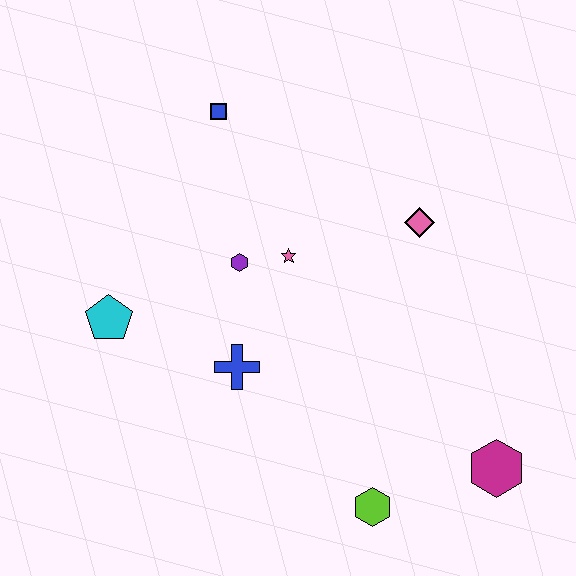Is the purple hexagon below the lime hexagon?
No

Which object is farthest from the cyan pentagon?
The magenta hexagon is farthest from the cyan pentagon.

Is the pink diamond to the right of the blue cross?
Yes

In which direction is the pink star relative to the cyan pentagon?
The pink star is to the right of the cyan pentagon.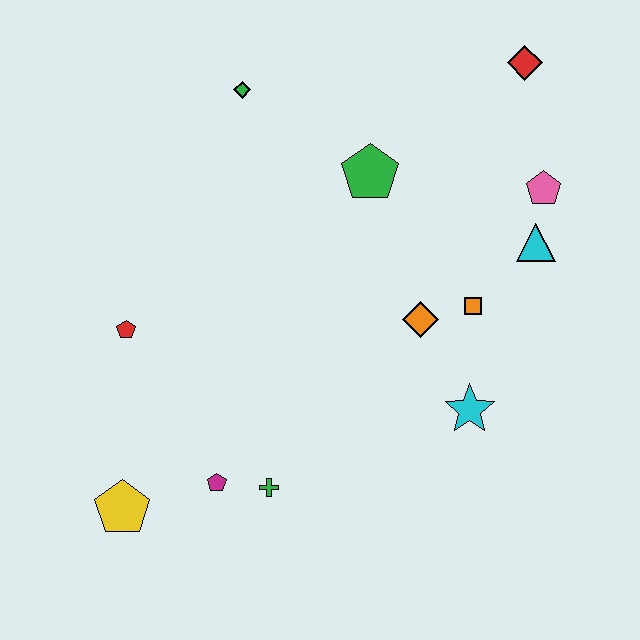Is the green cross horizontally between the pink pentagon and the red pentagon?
Yes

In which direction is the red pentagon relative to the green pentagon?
The red pentagon is to the left of the green pentagon.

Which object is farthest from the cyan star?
The green diamond is farthest from the cyan star.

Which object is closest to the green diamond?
The green pentagon is closest to the green diamond.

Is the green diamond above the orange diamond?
Yes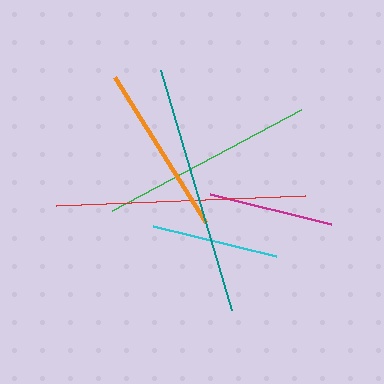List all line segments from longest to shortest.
From longest to shortest: teal, red, green, orange, cyan, magenta.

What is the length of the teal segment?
The teal segment is approximately 249 pixels long.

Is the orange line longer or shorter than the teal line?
The teal line is longer than the orange line.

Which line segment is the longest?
The teal line is the longest at approximately 249 pixels.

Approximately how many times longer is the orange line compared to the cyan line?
The orange line is approximately 1.4 times the length of the cyan line.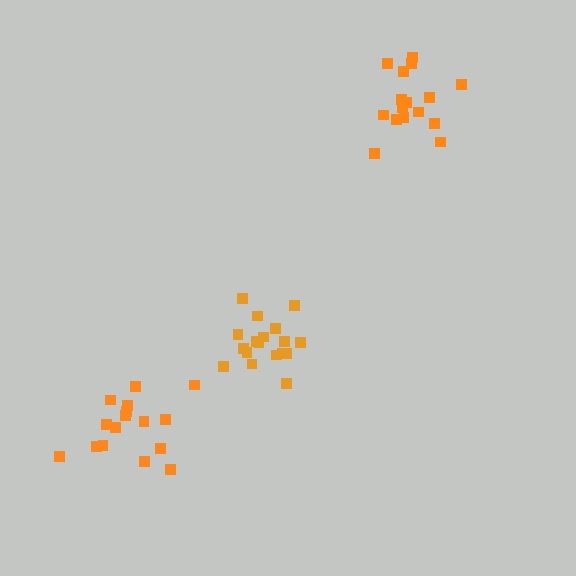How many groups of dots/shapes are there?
There are 3 groups.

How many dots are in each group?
Group 1: 18 dots, Group 2: 16 dots, Group 3: 16 dots (50 total).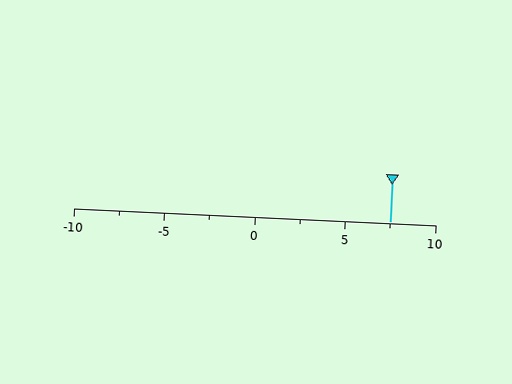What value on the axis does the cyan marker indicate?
The marker indicates approximately 7.5.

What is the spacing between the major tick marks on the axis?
The major ticks are spaced 5 apart.